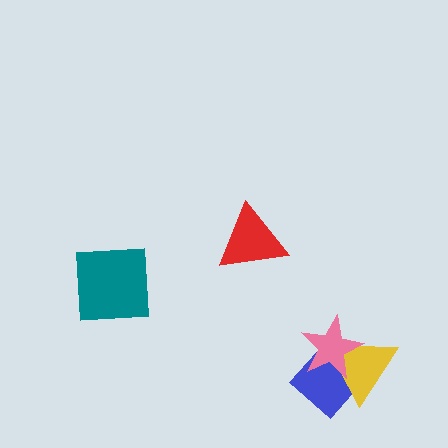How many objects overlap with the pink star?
2 objects overlap with the pink star.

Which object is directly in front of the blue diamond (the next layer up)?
The yellow triangle is directly in front of the blue diamond.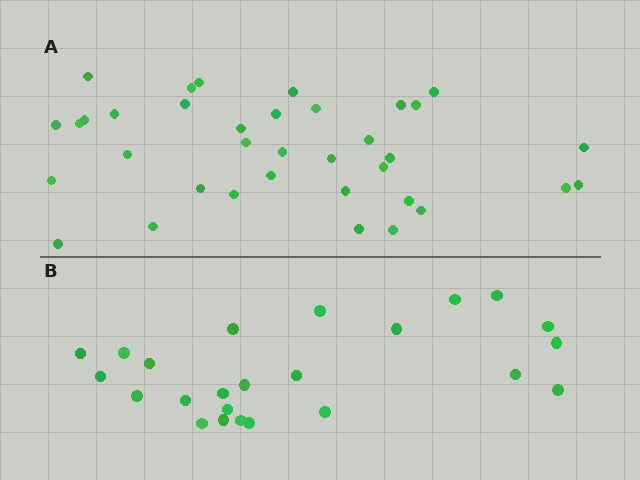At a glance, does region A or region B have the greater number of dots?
Region A (the top region) has more dots.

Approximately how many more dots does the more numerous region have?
Region A has roughly 12 or so more dots than region B.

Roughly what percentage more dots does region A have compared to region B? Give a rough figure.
About 50% more.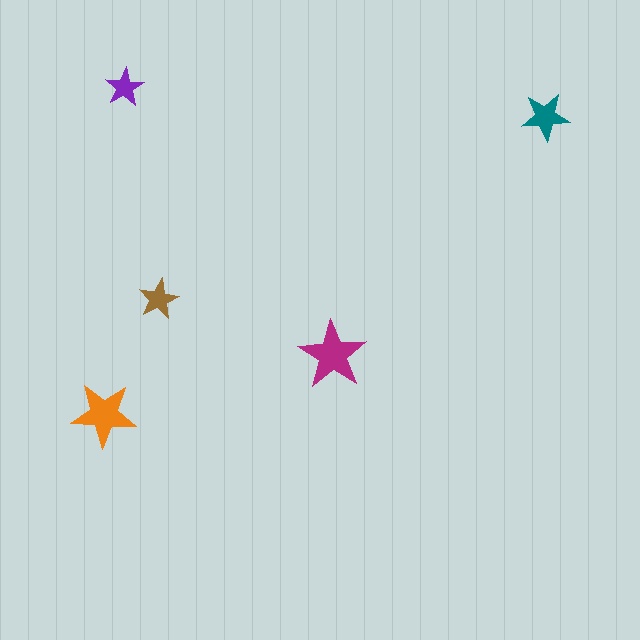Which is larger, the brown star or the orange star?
The orange one.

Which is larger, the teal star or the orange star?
The orange one.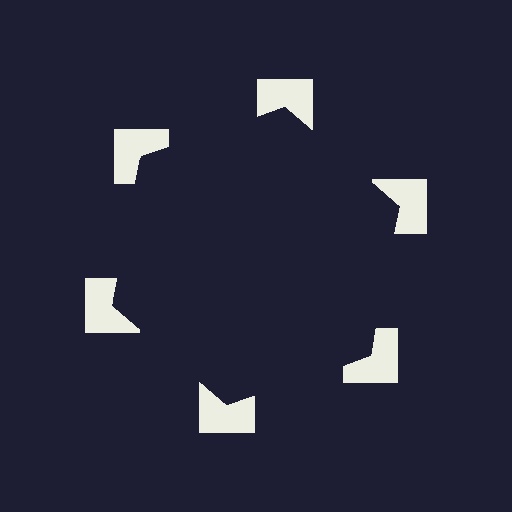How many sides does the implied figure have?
6 sides.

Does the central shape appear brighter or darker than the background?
It typically appears slightly darker than the background, even though no actual brightness change is drawn.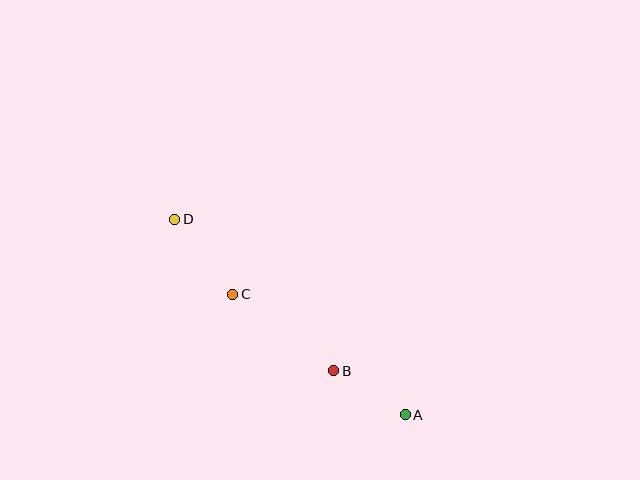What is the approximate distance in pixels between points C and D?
The distance between C and D is approximately 95 pixels.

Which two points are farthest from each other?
Points A and D are farthest from each other.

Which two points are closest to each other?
Points A and B are closest to each other.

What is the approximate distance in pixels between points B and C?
The distance between B and C is approximately 127 pixels.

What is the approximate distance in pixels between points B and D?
The distance between B and D is approximately 220 pixels.